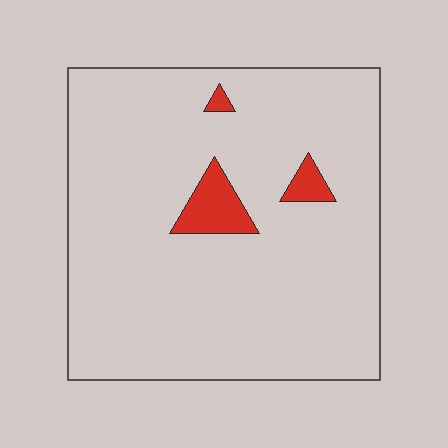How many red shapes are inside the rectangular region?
3.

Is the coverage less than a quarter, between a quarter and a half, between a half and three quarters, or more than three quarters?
Less than a quarter.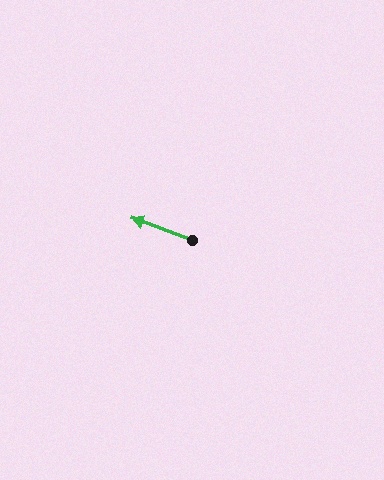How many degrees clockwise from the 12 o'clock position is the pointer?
Approximately 290 degrees.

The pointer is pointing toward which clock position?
Roughly 10 o'clock.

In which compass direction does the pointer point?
West.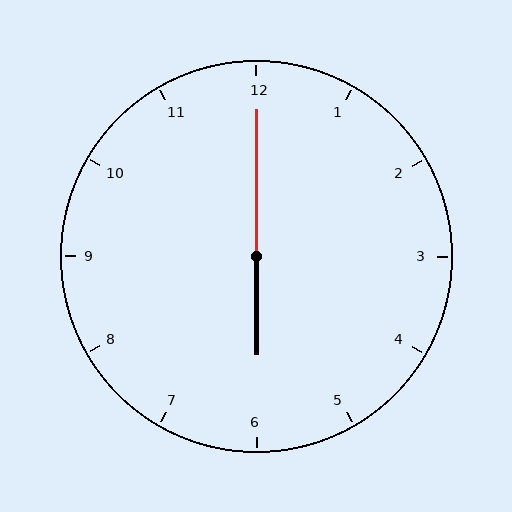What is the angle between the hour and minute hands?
Approximately 180 degrees.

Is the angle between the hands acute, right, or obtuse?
It is obtuse.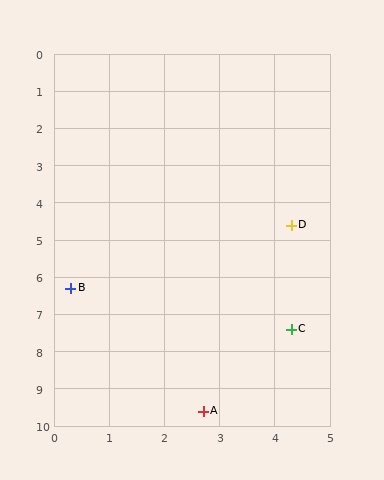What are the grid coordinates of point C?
Point C is at approximately (4.3, 7.4).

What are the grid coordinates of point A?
Point A is at approximately (2.7, 9.6).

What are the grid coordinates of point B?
Point B is at approximately (0.3, 6.3).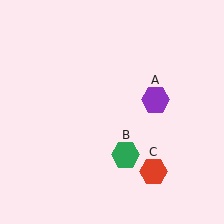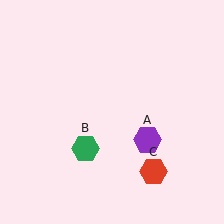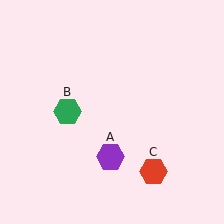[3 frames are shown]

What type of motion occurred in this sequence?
The purple hexagon (object A), green hexagon (object B) rotated clockwise around the center of the scene.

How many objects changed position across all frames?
2 objects changed position: purple hexagon (object A), green hexagon (object B).